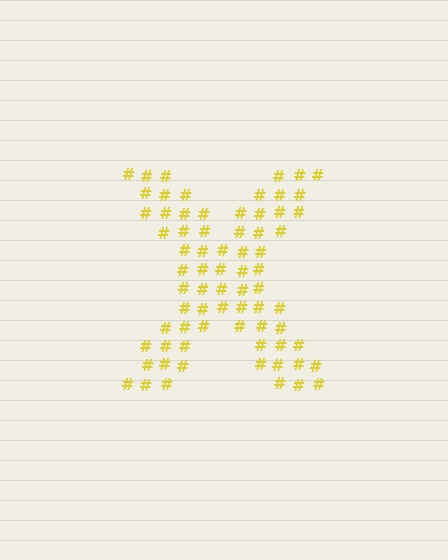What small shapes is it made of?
It is made of small hash symbols.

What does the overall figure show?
The overall figure shows the letter X.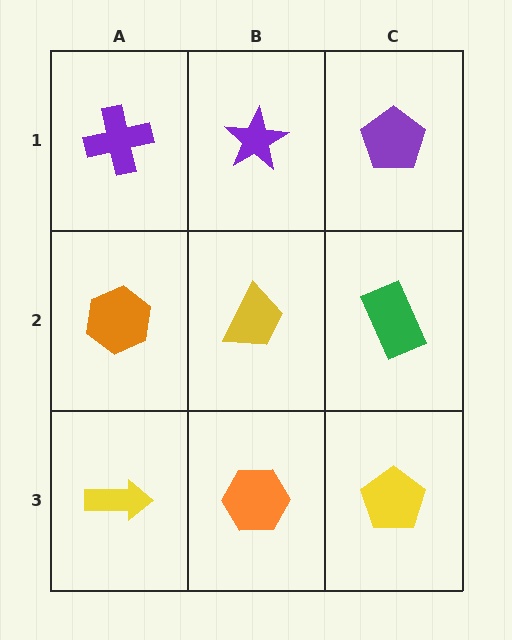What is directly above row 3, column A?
An orange hexagon.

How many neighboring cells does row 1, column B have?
3.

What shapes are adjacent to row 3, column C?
A green rectangle (row 2, column C), an orange hexagon (row 3, column B).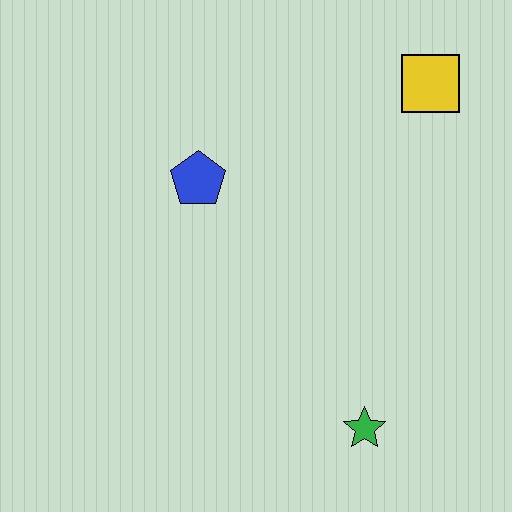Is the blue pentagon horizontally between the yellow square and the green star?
No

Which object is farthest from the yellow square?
The green star is farthest from the yellow square.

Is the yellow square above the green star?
Yes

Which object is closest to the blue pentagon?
The yellow square is closest to the blue pentagon.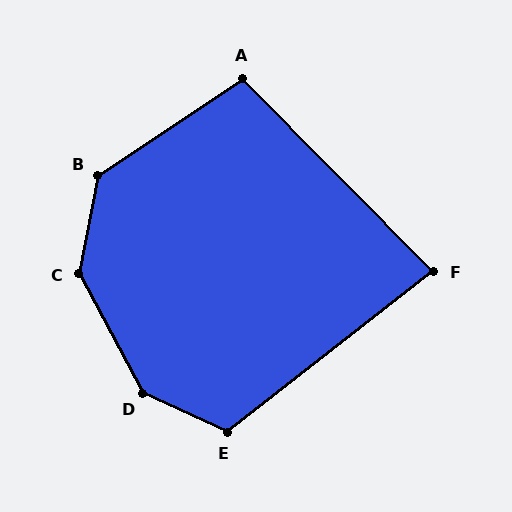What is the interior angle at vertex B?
Approximately 134 degrees (obtuse).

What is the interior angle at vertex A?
Approximately 101 degrees (obtuse).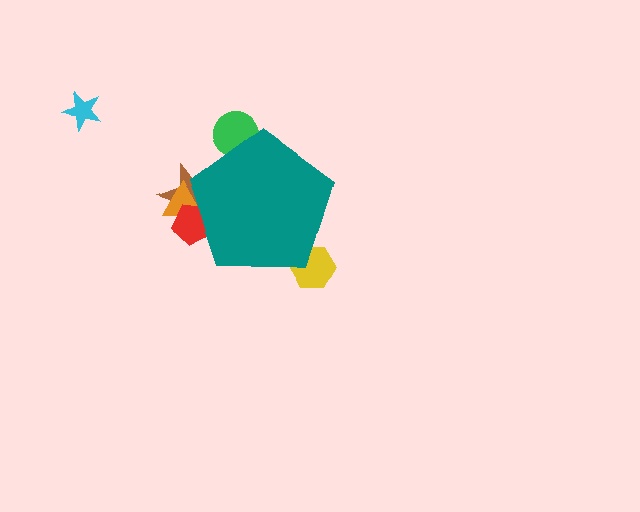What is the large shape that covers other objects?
A teal pentagon.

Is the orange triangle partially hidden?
Yes, the orange triangle is partially hidden behind the teal pentagon.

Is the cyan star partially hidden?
No, the cyan star is fully visible.